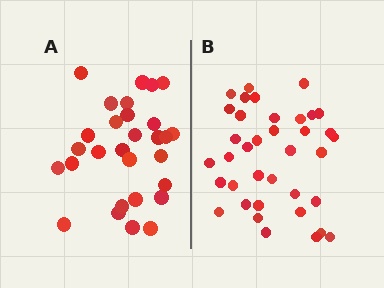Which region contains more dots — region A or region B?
Region B (the right region) has more dots.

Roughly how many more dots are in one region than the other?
Region B has roughly 8 or so more dots than region A.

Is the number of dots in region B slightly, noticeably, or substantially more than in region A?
Region B has noticeably more, but not dramatically so. The ratio is roughly 1.3 to 1.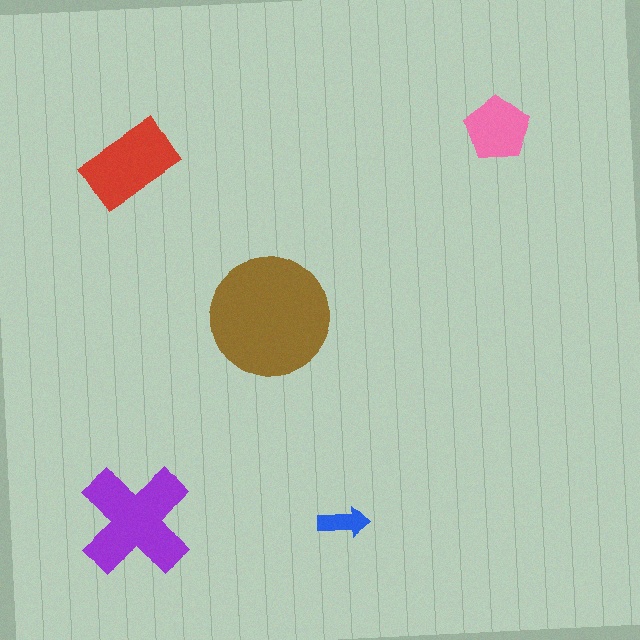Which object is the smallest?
The blue arrow.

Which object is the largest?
The brown circle.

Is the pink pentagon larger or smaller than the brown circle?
Smaller.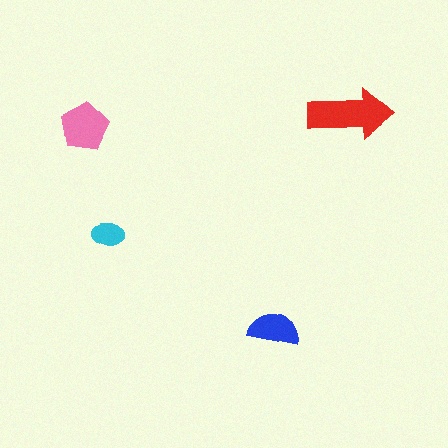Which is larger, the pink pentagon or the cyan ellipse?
The pink pentagon.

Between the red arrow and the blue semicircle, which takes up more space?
The red arrow.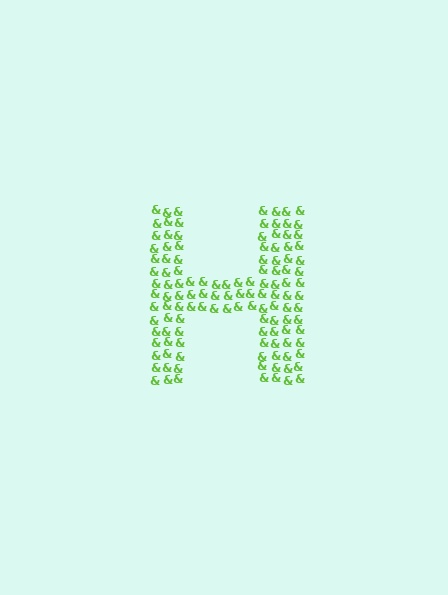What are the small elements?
The small elements are ampersands.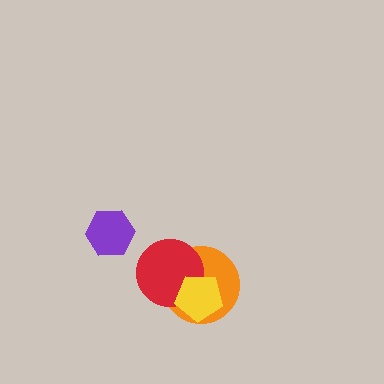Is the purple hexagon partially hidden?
No, no other shape covers it.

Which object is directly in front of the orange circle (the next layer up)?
The red circle is directly in front of the orange circle.